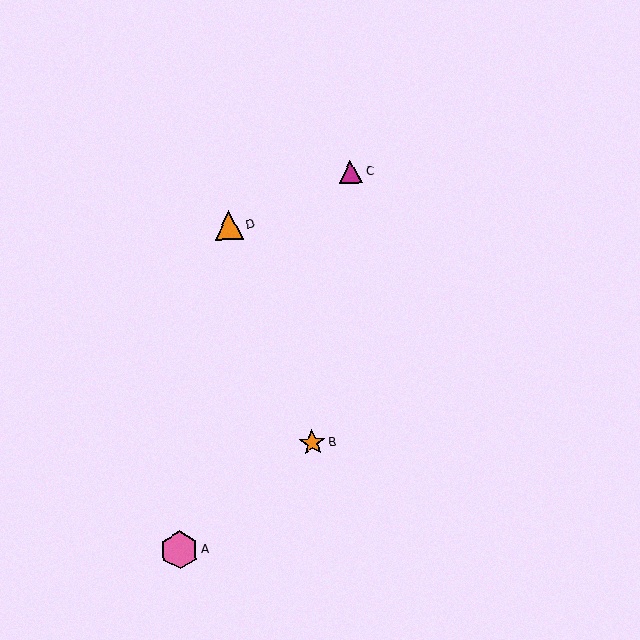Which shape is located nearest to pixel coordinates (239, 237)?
The orange triangle (labeled D) at (229, 225) is nearest to that location.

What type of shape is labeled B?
Shape B is an orange star.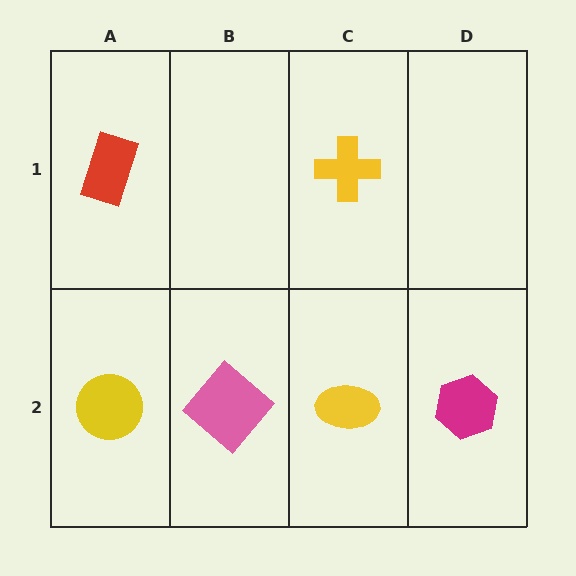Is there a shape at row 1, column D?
No, that cell is empty.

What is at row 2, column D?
A magenta hexagon.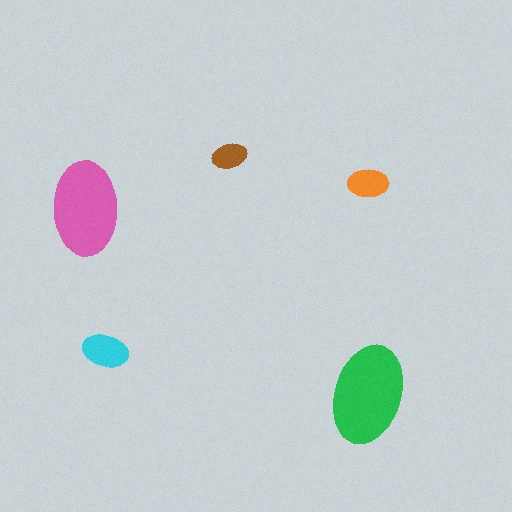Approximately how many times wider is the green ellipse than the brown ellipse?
About 3 times wider.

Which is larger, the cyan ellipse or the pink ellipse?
The pink one.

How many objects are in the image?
There are 5 objects in the image.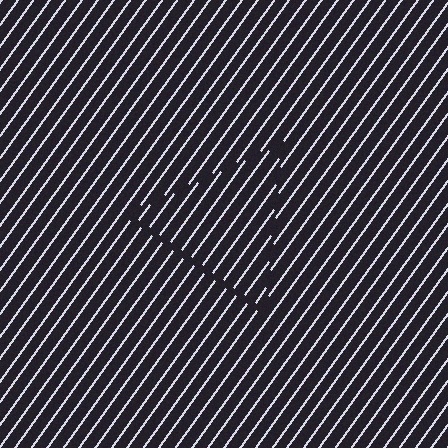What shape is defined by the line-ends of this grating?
An illusory triangle. The interior of the shape contains the same grating, shifted by half a period — the contour is defined by the phase discontinuity where line-ends from the inner and outer gratings abut.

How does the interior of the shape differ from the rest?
The interior of the shape contains the same grating, shifted by half a period — the contour is defined by the phase discontinuity where line-ends from the inner and outer gratings abut.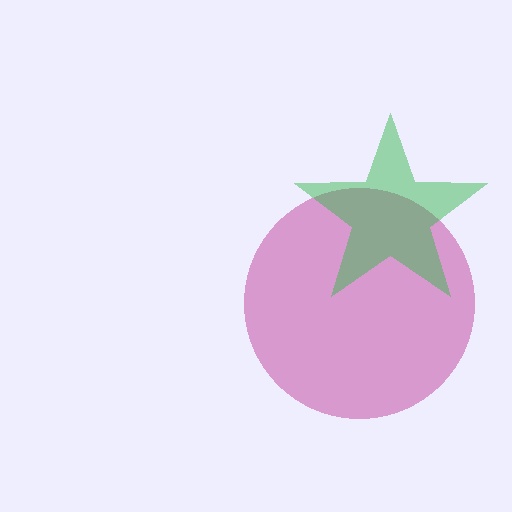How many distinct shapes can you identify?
There are 2 distinct shapes: a magenta circle, a green star.